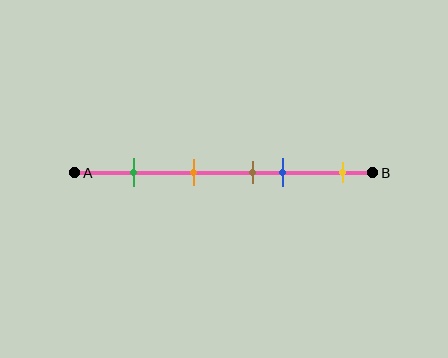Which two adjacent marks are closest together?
The brown and blue marks are the closest adjacent pair.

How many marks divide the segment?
There are 5 marks dividing the segment.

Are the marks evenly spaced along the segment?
No, the marks are not evenly spaced.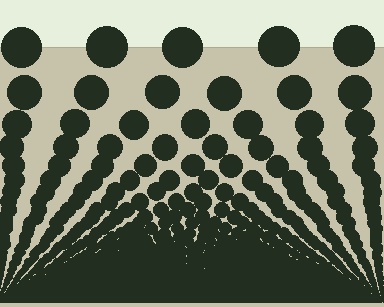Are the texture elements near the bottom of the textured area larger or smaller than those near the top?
Smaller. The gradient is inverted — elements near the bottom are smaller and denser.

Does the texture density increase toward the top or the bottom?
Density increases toward the bottom.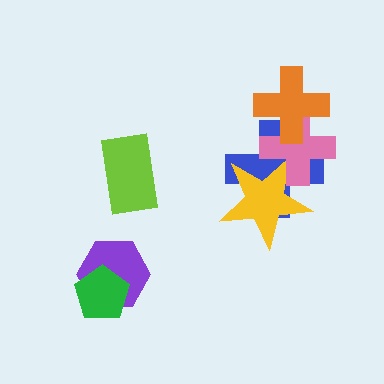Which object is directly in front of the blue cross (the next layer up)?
The yellow star is directly in front of the blue cross.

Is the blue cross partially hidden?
Yes, it is partially covered by another shape.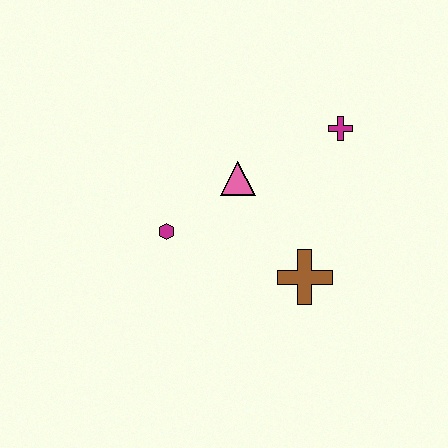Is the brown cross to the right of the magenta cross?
No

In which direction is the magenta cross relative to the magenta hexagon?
The magenta cross is to the right of the magenta hexagon.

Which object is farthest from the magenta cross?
The magenta hexagon is farthest from the magenta cross.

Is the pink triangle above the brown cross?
Yes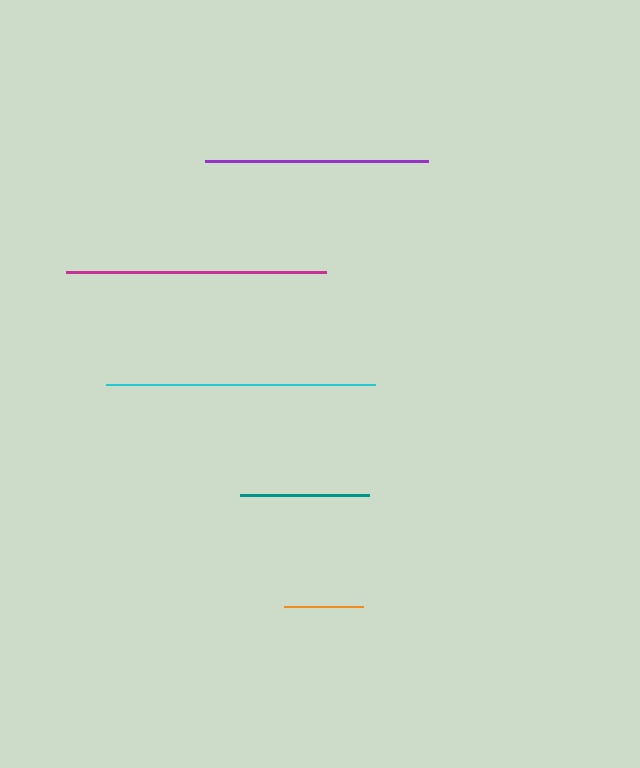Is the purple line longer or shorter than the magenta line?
The magenta line is longer than the purple line.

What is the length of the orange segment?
The orange segment is approximately 79 pixels long.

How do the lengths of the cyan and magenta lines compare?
The cyan and magenta lines are approximately the same length.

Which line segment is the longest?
The cyan line is the longest at approximately 269 pixels.